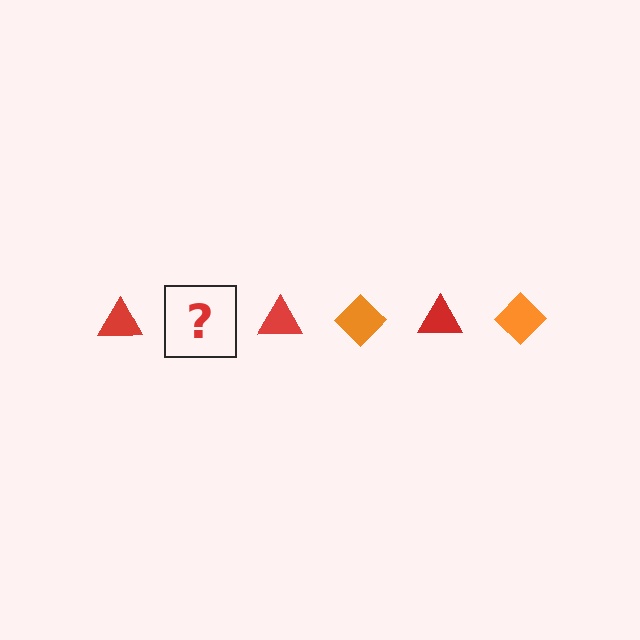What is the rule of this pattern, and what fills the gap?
The rule is that the pattern alternates between red triangle and orange diamond. The gap should be filled with an orange diamond.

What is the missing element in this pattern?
The missing element is an orange diamond.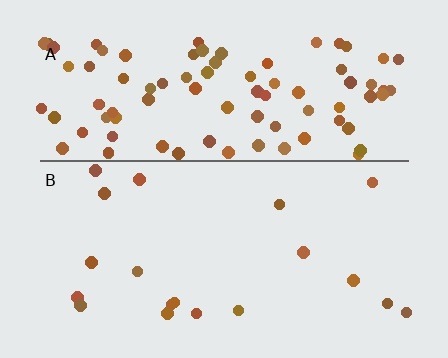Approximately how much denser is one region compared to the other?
Approximately 4.8× — region A over region B.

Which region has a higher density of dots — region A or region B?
A (the top).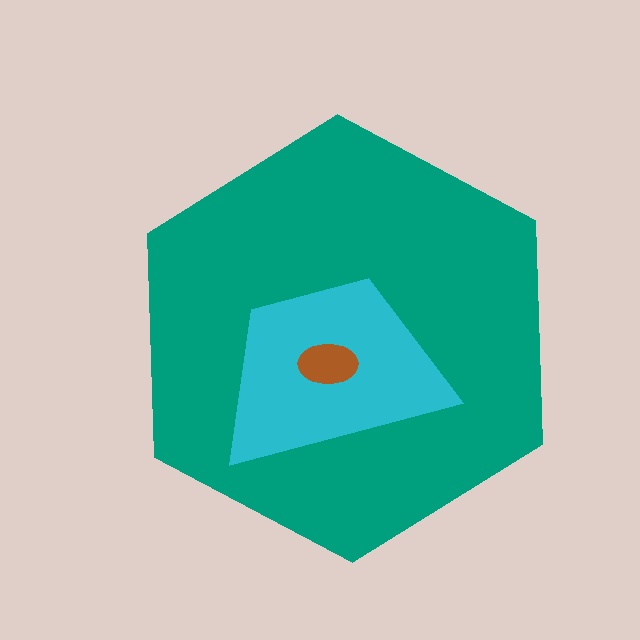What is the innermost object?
The brown ellipse.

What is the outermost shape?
The teal hexagon.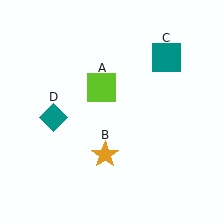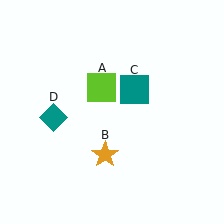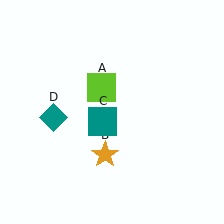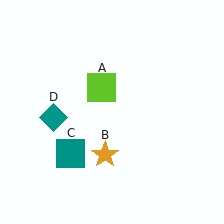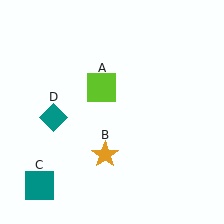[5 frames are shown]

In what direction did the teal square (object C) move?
The teal square (object C) moved down and to the left.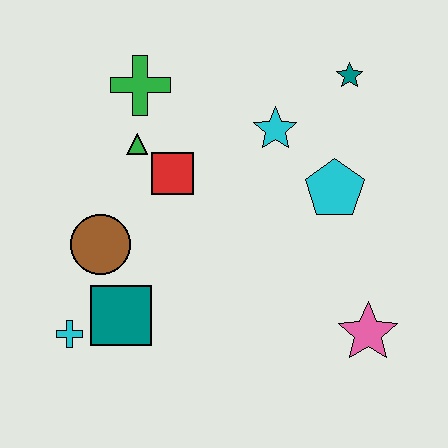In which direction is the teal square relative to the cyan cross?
The teal square is to the right of the cyan cross.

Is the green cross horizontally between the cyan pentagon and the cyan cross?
Yes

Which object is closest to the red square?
The green triangle is closest to the red square.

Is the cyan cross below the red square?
Yes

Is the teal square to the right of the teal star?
No